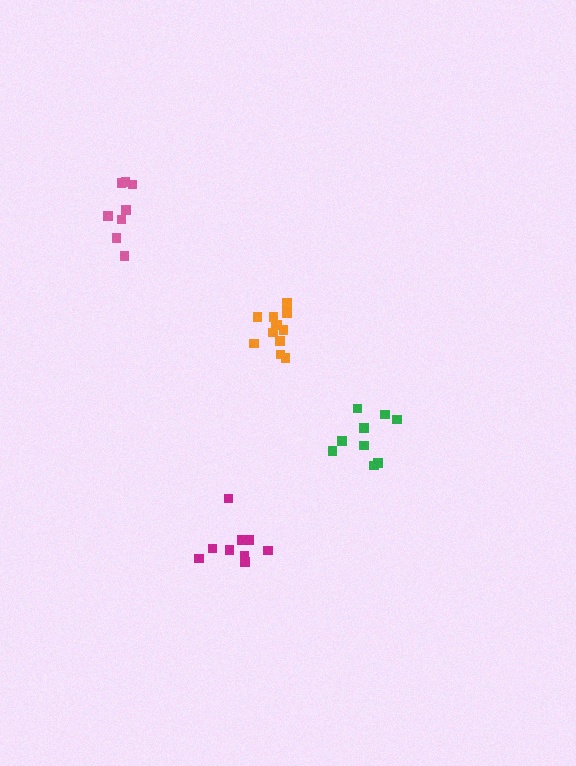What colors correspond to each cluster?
The clusters are colored: magenta, orange, pink, green.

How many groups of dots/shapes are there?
There are 4 groups.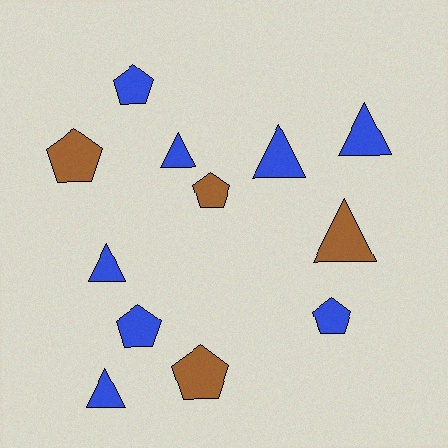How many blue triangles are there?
There are 5 blue triangles.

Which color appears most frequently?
Blue, with 8 objects.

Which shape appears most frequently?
Pentagon, with 6 objects.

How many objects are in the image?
There are 12 objects.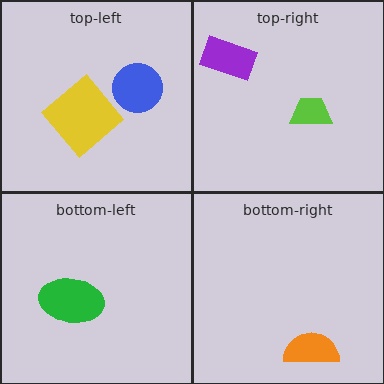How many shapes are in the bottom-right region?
1.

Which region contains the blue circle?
The top-left region.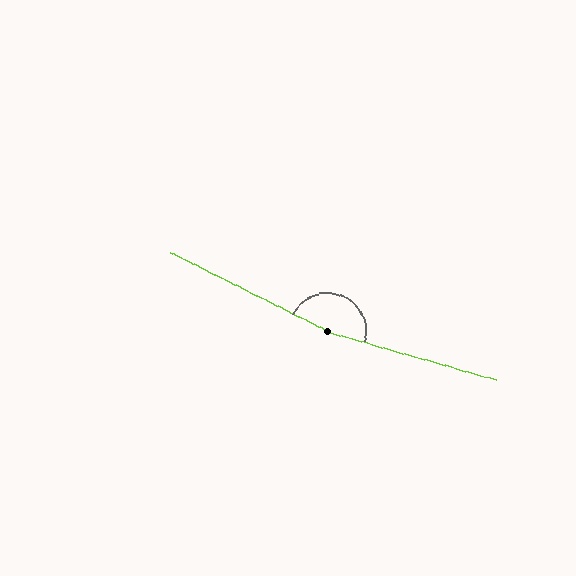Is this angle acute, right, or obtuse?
It is obtuse.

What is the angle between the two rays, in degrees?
Approximately 169 degrees.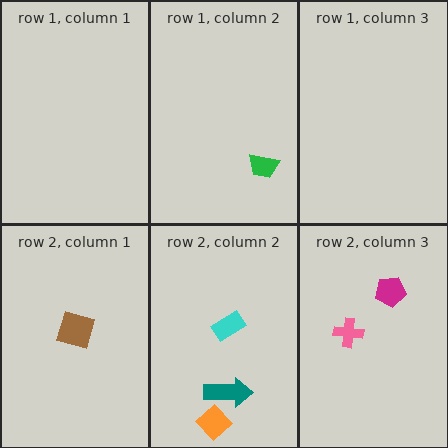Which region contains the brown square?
The row 2, column 1 region.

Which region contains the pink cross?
The row 2, column 3 region.